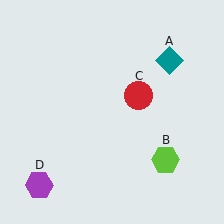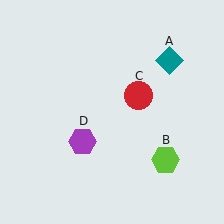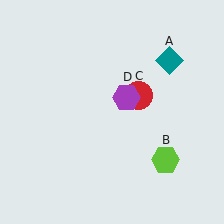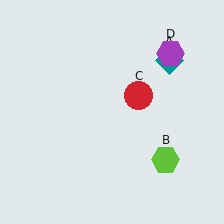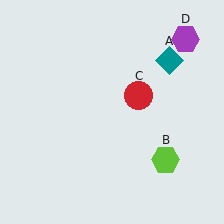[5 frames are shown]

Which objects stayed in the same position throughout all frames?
Teal diamond (object A) and lime hexagon (object B) and red circle (object C) remained stationary.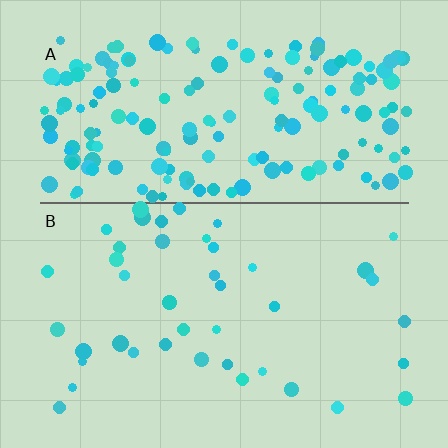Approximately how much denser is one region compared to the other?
Approximately 4.2× — region A over region B.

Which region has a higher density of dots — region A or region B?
A (the top).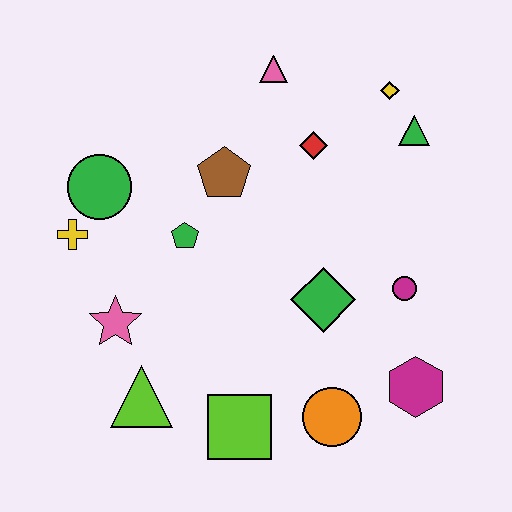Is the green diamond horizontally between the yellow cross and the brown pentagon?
No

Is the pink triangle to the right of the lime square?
Yes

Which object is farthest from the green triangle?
The lime triangle is farthest from the green triangle.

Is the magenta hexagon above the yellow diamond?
No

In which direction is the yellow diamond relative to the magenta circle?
The yellow diamond is above the magenta circle.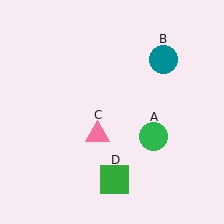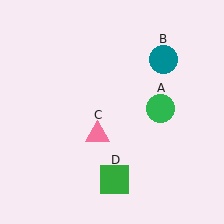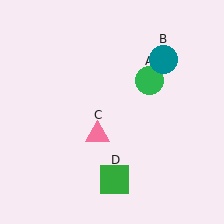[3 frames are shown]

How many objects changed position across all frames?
1 object changed position: green circle (object A).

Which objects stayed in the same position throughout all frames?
Teal circle (object B) and pink triangle (object C) and green square (object D) remained stationary.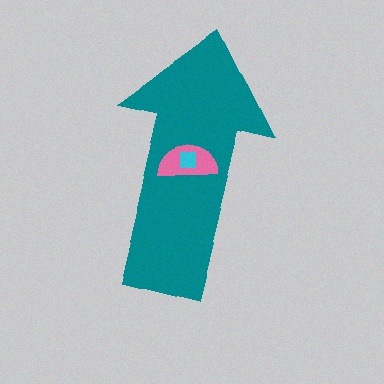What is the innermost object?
The cyan square.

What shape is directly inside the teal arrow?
The pink semicircle.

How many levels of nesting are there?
3.